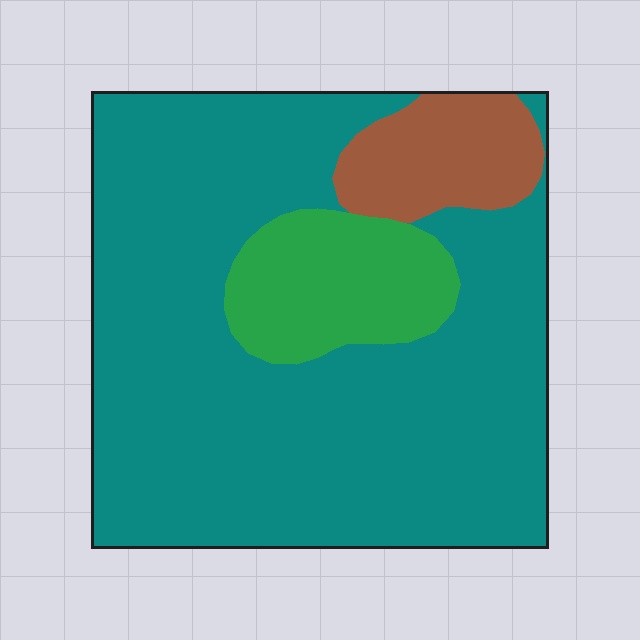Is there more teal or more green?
Teal.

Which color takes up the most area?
Teal, at roughly 75%.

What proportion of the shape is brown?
Brown takes up about one tenth (1/10) of the shape.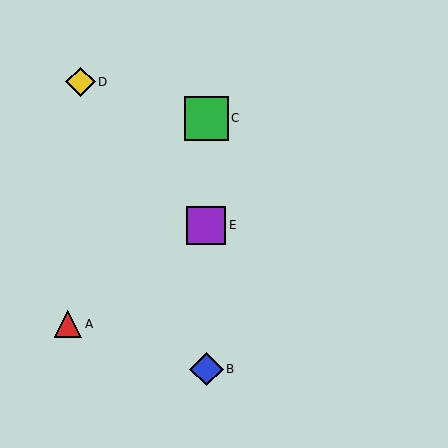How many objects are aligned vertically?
3 objects (B, C, E) are aligned vertically.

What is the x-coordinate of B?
Object B is at x≈206.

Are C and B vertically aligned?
Yes, both are at x≈206.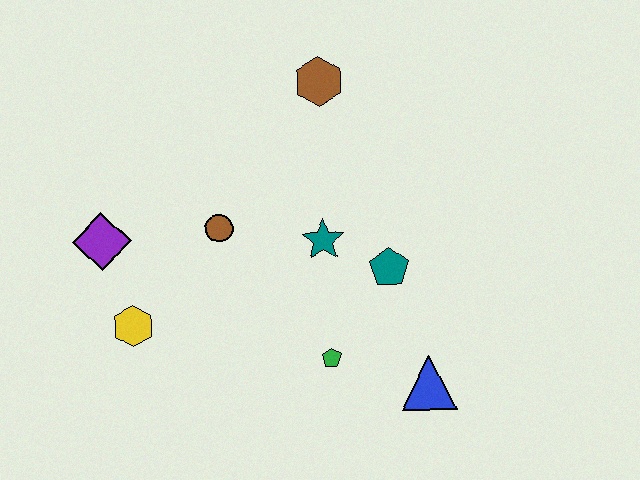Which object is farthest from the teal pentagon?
The purple diamond is farthest from the teal pentagon.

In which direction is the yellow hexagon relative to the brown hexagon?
The yellow hexagon is below the brown hexagon.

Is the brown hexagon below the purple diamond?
No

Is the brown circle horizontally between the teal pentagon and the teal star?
No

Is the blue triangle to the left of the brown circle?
No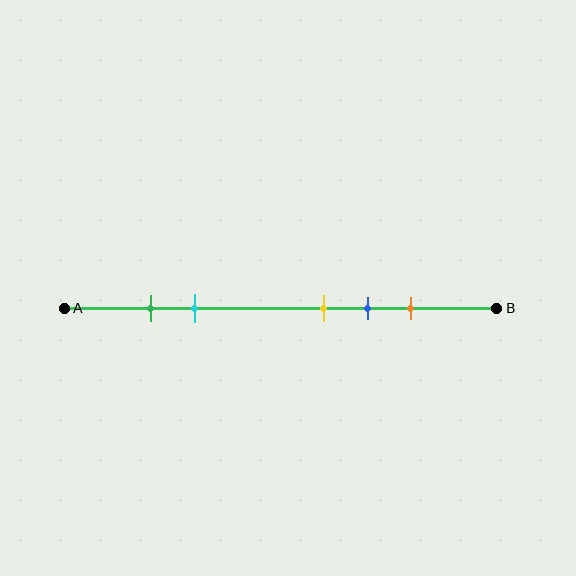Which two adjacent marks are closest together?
The green and cyan marks are the closest adjacent pair.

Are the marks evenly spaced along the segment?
No, the marks are not evenly spaced.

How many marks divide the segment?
There are 5 marks dividing the segment.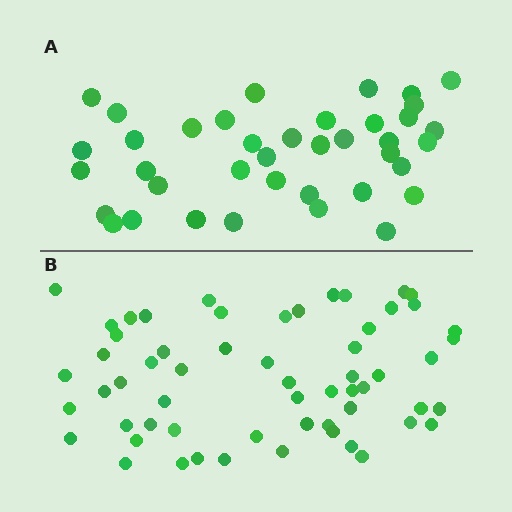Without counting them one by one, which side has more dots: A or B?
Region B (the bottom region) has more dots.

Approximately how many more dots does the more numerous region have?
Region B has approximately 20 more dots than region A.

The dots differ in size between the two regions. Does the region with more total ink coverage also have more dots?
No. Region A has more total ink coverage because its dots are larger, but region B actually contains more individual dots. Total area can be misleading — the number of items is what matters here.